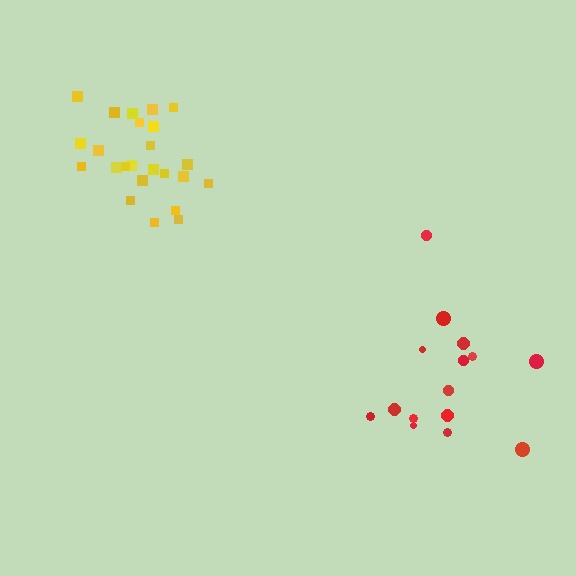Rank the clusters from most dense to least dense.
yellow, red.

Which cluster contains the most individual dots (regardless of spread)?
Yellow (24).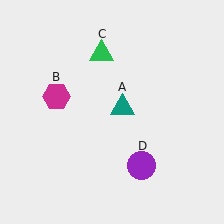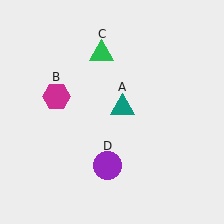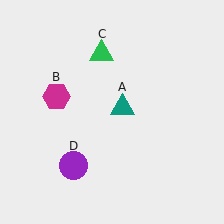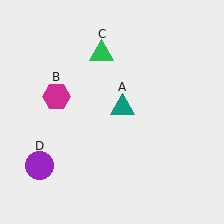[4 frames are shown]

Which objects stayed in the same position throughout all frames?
Teal triangle (object A) and magenta hexagon (object B) and green triangle (object C) remained stationary.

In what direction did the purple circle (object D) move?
The purple circle (object D) moved left.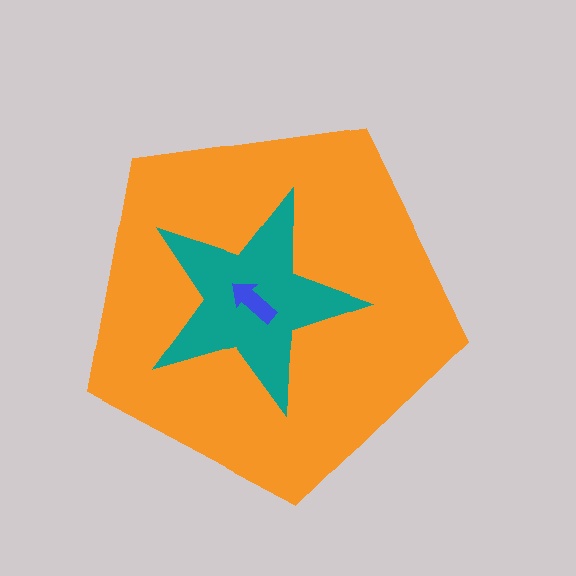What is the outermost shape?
The orange pentagon.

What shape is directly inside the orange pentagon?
The teal star.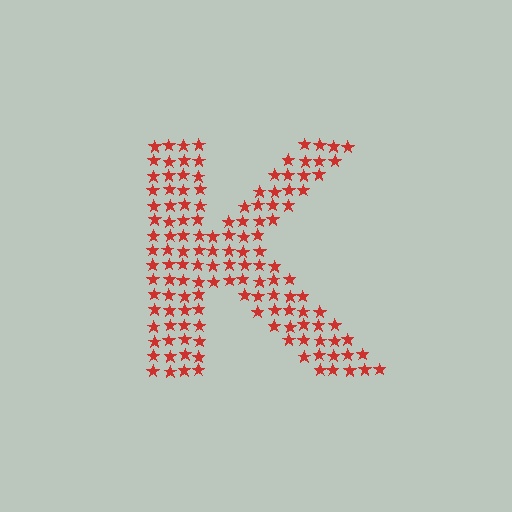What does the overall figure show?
The overall figure shows the letter K.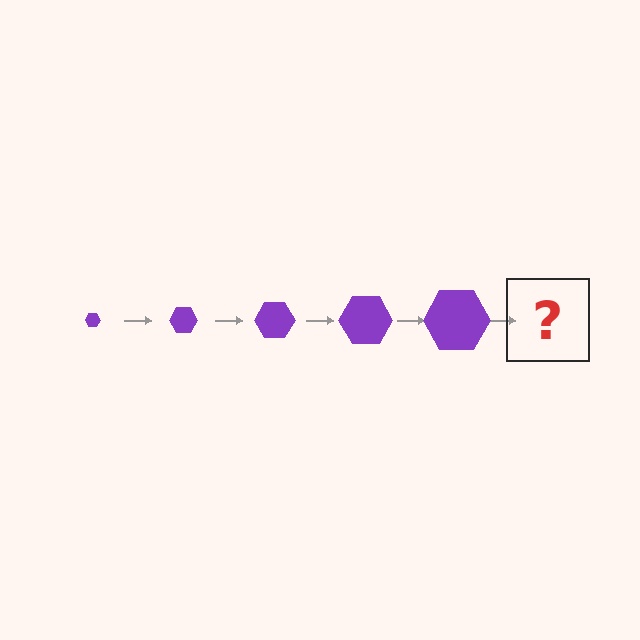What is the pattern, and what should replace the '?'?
The pattern is that the hexagon gets progressively larger each step. The '?' should be a purple hexagon, larger than the previous one.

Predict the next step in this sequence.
The next step is a purple hexagon, larger than the previous one.